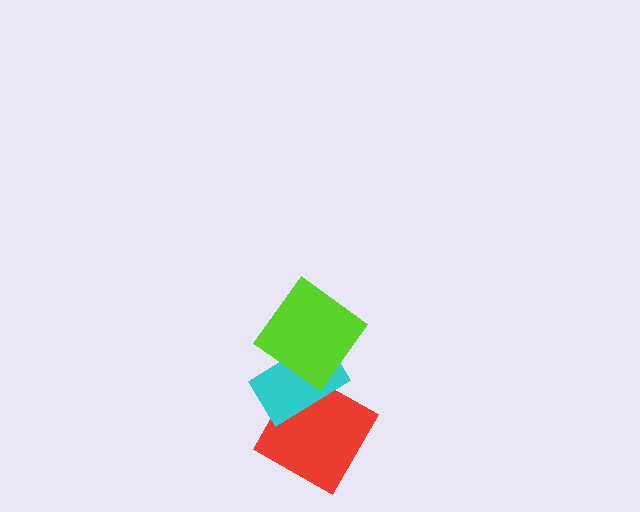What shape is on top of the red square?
The cyan rectangle is on top of the red square.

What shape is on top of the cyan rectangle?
The lime diamond is on top of the cyan rectangle.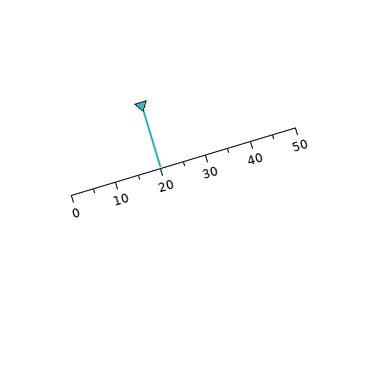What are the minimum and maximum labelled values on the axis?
The axis runs from 0 to 50.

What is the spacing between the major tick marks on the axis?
The major ticks are spaced 10 apart.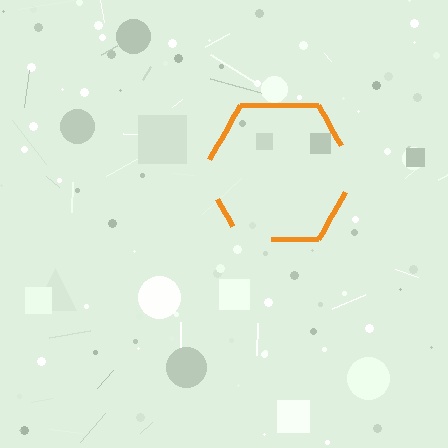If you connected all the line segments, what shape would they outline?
They would outline a hexagon.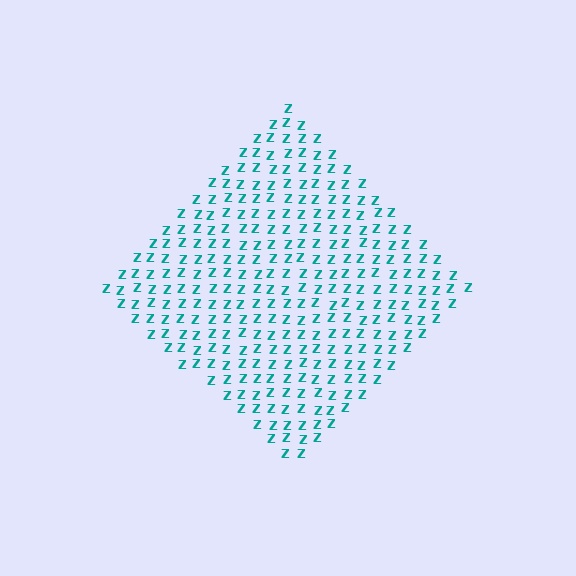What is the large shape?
The large shape is a diamond.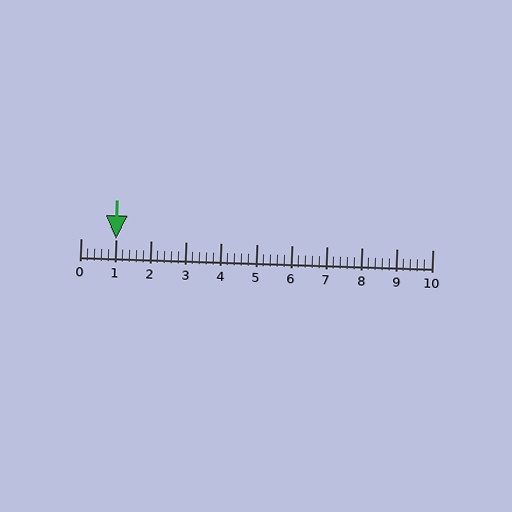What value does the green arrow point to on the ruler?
The green arrow points to approximately 1.0.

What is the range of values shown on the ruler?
The ruler shows values from 0 to 10.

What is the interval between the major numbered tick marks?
The major tick marks are spaced 1 units apart.